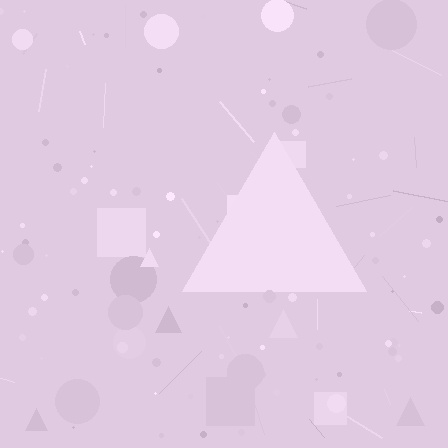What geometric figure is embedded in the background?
A triangle is embedded in the background.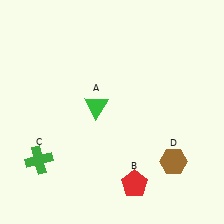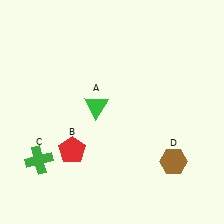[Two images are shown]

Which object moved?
The red pentagon (B) moved left.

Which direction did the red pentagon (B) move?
The red pentagon (B) moved left.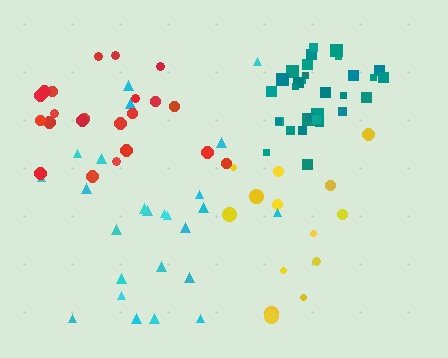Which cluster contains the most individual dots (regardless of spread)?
Teal (31).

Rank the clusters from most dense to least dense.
teal, red, yellow, cyan.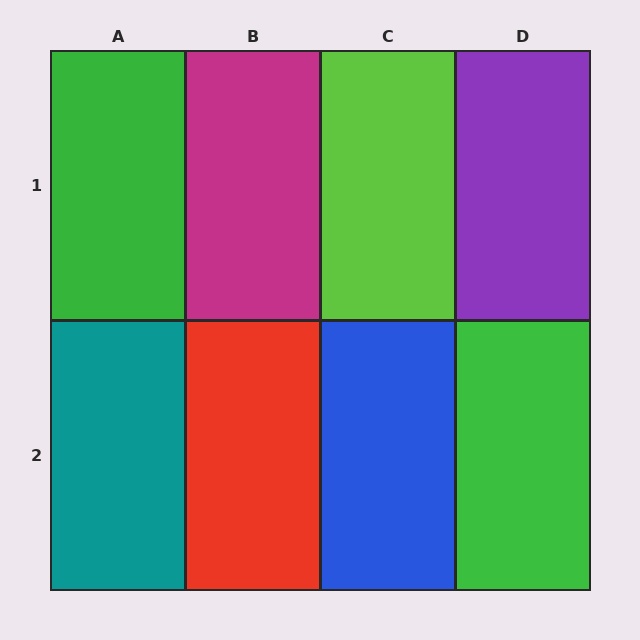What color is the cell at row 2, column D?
Green.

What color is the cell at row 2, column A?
Teal.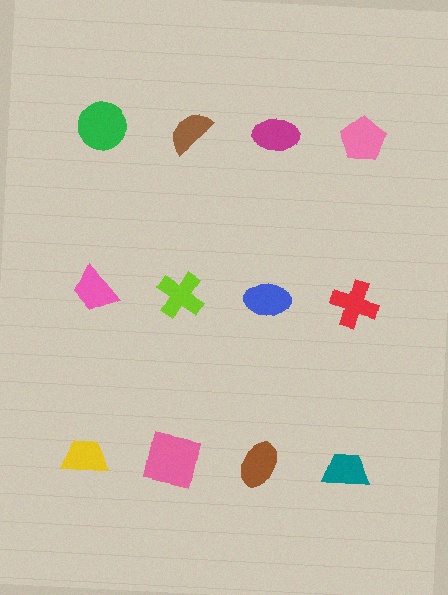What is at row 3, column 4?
A teal trapezoid.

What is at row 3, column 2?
A pink square.